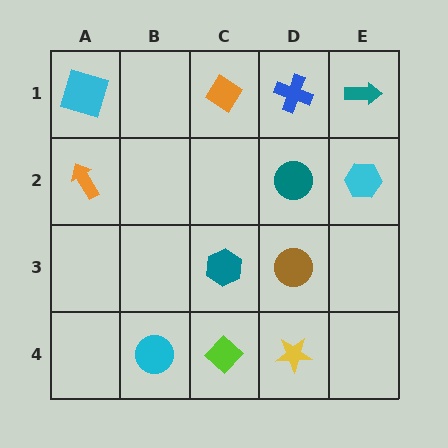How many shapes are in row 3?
2 shapes.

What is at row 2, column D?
A teal circle.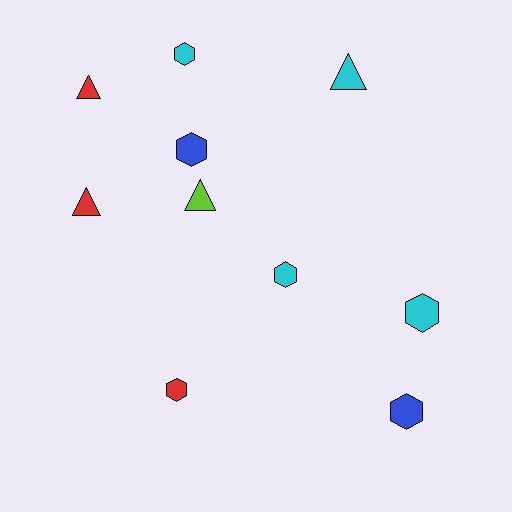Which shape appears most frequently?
Hexagon, with 6 objects.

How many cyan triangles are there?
There is 1 cyan triangle.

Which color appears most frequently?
Cyan, with 4 objects.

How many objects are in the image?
There are 10 objects.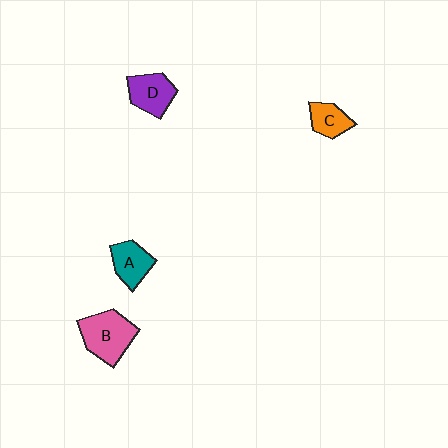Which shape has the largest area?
Shape B (pink).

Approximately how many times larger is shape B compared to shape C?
Approximately 1.9 times.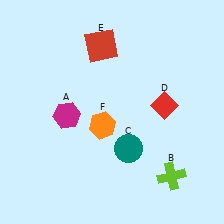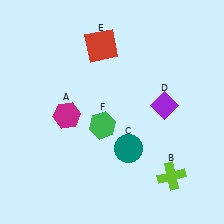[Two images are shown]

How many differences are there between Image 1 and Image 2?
There are 2 differences between the two images.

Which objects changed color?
D changed from red to purple. F changed from orange to green.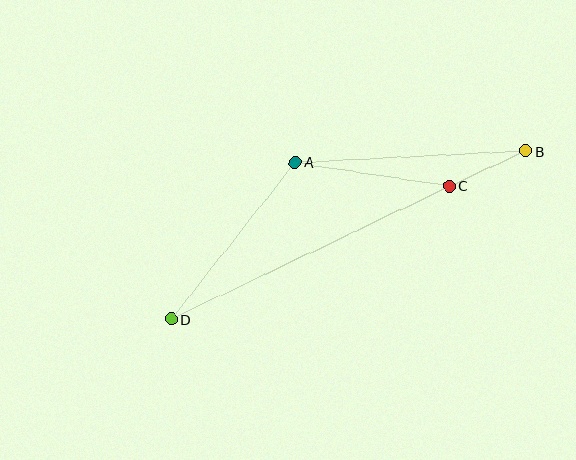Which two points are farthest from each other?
Points B and D are farthest from each other.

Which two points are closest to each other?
Points B and C are closest to each other.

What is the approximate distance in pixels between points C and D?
The distance between C and D is approximately 308 pixels.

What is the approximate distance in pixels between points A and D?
The distance between A and D is approximately 200 pixels.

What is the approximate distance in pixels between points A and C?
The distance between A and C is approximately 155 pixels.